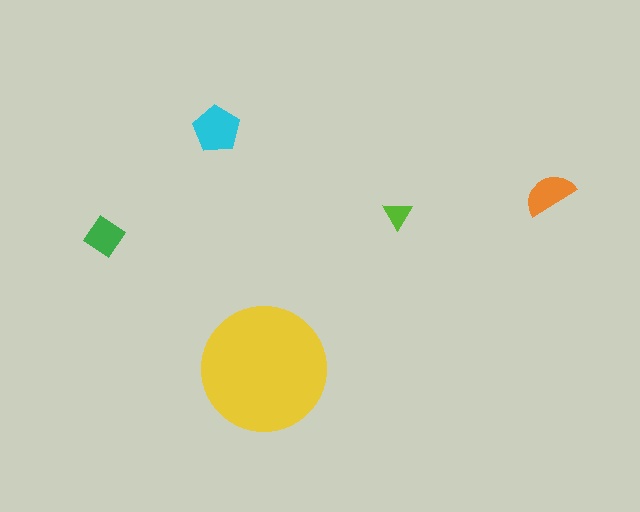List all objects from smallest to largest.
The lime triangle, the green diamond, the orange semicircle, the cyan pentagon, the yellow circle.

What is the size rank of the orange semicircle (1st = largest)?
3rd.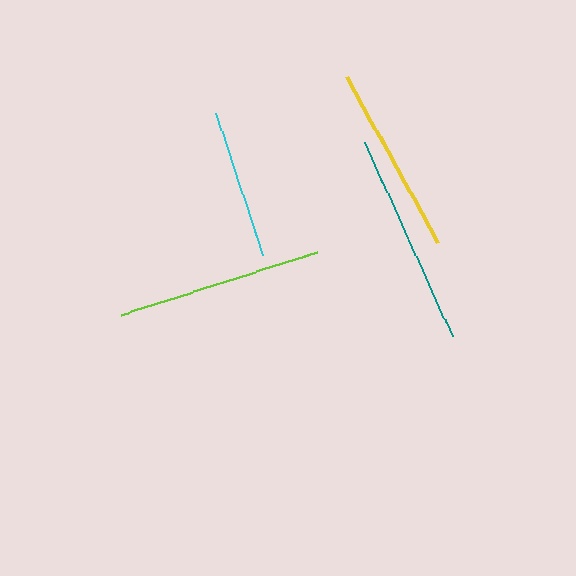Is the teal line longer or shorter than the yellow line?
The teal line is longer than the yellow line.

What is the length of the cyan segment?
The cyan segment is approximately 149 pixels long.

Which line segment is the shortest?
The cyan line is the shortest at approximately 149 pixels.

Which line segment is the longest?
The teal line is the longest at approximately 214 pixels.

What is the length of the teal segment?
The teal segment is approximately 214 pixels long.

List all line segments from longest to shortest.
From longest to shortest: teal, lime, yellow, cyan.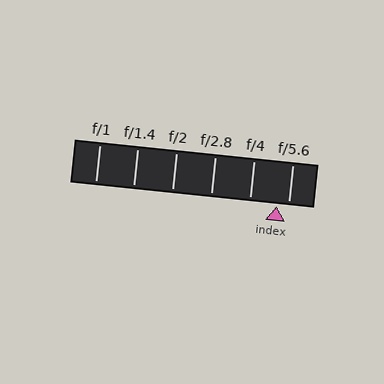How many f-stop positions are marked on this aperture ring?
There are 6 f-stop positions marked.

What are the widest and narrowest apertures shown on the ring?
The widest aperture shown is f/1 and the narrowest is f/5.6.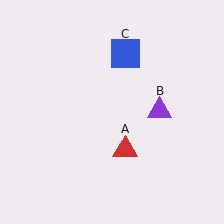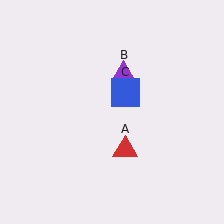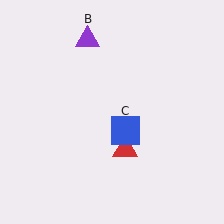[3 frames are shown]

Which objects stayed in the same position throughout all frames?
Red triangle (object A) remained stationary.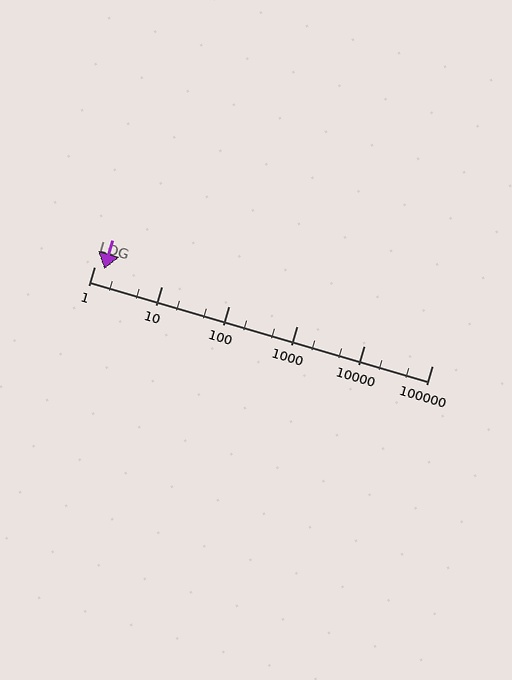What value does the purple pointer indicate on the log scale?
The pointer indicates approximately 1.4.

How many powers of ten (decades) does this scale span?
The scale spans 5 decades, from 1 to 100000.